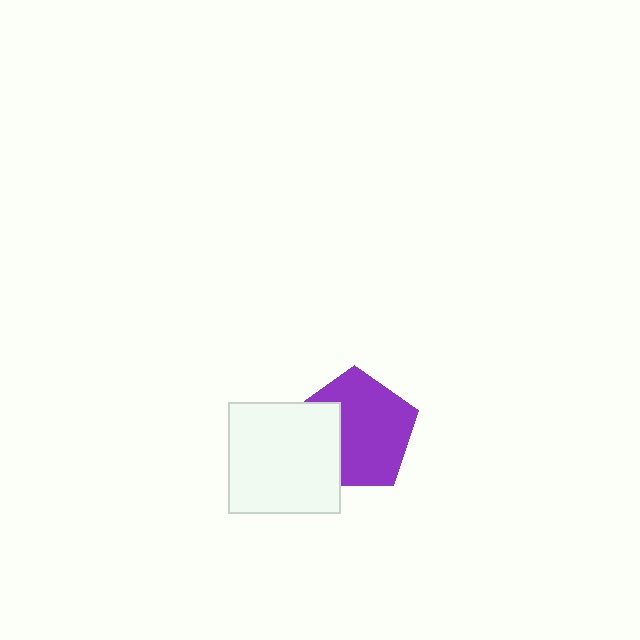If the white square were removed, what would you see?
You would see the complete purple pentagon.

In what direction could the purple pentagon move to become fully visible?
The purple pentagon could move right. That would shift it out from behind the white square entirely.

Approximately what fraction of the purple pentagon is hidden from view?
Roughly 31% of the purple pentagon is hidden behind the white square.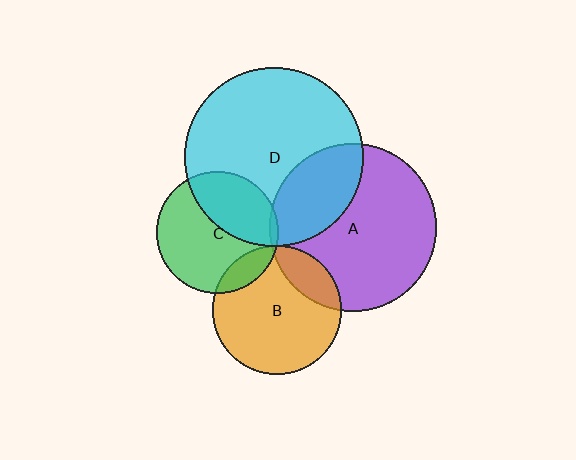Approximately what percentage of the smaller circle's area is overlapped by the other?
Approximately 20%.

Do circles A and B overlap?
Yes.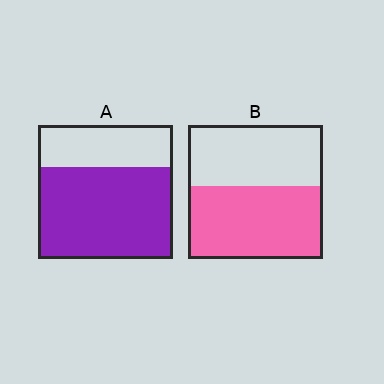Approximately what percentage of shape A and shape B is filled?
A is approximately 70% and B is approximately 55%.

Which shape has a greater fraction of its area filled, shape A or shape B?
Shape A.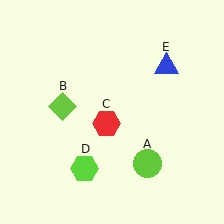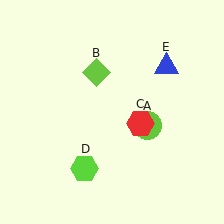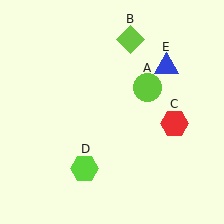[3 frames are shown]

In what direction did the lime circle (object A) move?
The lime circle (object A) moved up.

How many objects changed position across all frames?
3 objects changed position: lime circle (object A), lime diamond (object B), red hexagon (object C).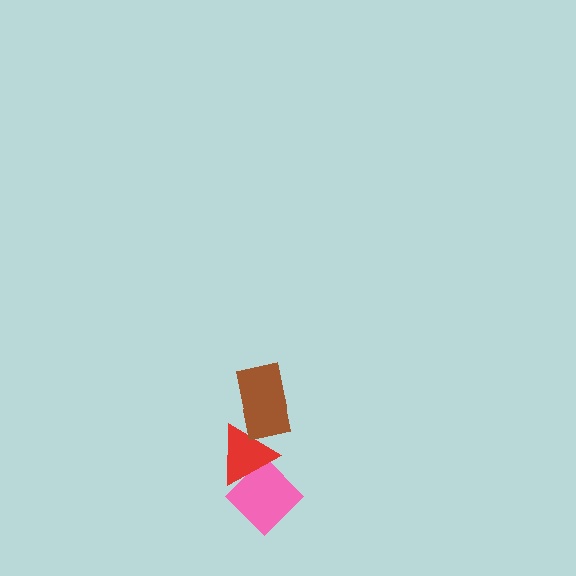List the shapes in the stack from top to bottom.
From top to bottom: the brown rectangle, the red triangle, the pink diamond.